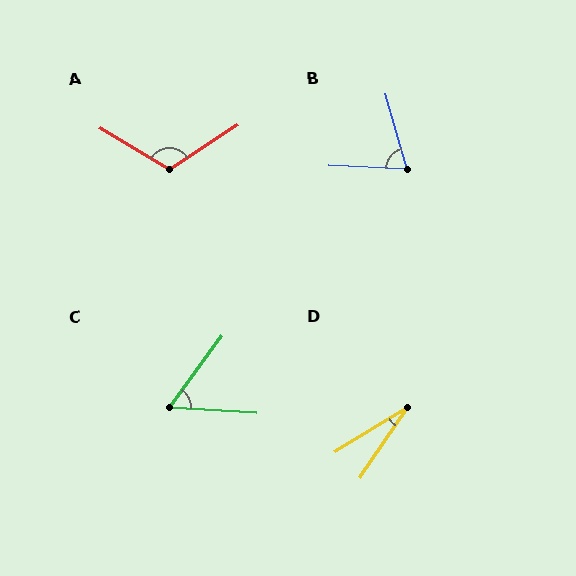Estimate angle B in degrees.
Approximately 72 degrees.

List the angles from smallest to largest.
D (25°), C (57°), B (72°), A (116°).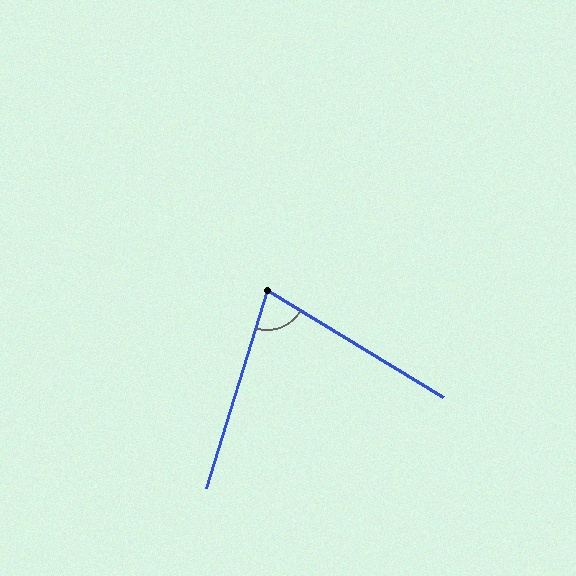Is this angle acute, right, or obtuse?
It is acute.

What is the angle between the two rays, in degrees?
Approximately 76 degrees.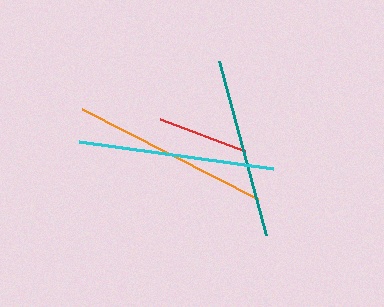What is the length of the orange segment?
The orange segment is approximately 198 pixels long.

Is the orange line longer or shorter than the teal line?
The orange line is longer than the teal line.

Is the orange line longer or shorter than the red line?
The orange line is longer than the red line.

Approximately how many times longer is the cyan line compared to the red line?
The cyan line is approximately 2.2 times the length of the red line.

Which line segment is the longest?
The orange line is the longest at approximately 198 pixels.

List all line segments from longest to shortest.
From longest to shortest: orange, cyan, teal, red.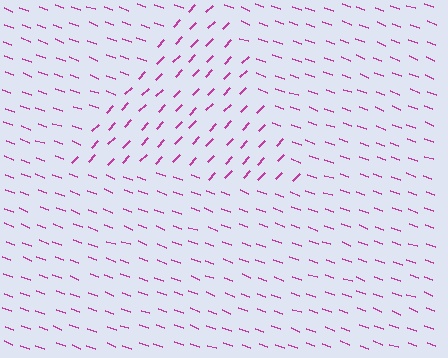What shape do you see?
I see a triangle.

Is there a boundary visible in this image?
Yes, there is a texture boundary formed by a change in line orientation.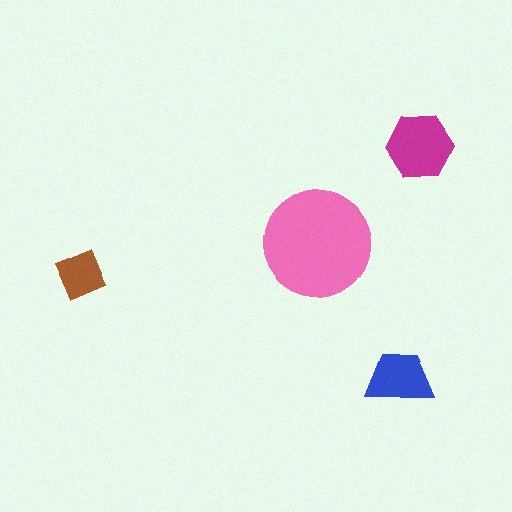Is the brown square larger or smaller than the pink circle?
Smaller.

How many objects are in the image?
There are 4 objects in the image.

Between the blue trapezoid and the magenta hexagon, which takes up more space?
The magenta hexagon.